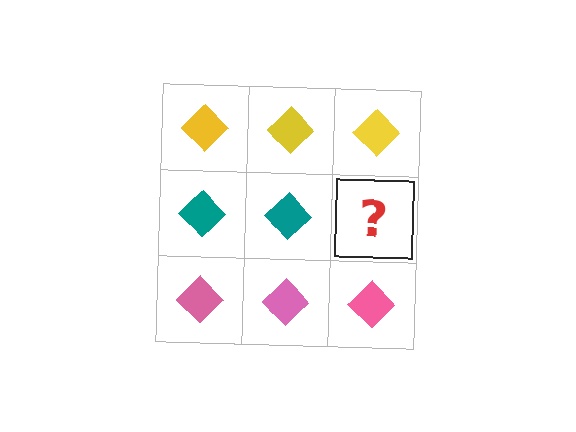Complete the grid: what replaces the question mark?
The question mark should be replaced with a teal diamond.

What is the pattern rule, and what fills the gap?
The rule is that each row has a consistent color. The gap should be filled with a teal diamond.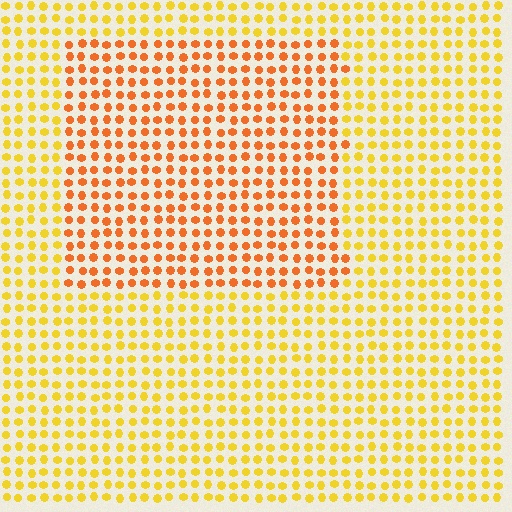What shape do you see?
I see a rectangle.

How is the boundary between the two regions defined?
The boundary is defined purely by a slight shift in hue (about 31 degrees). Spacing, size, and orientation are identical on both sides.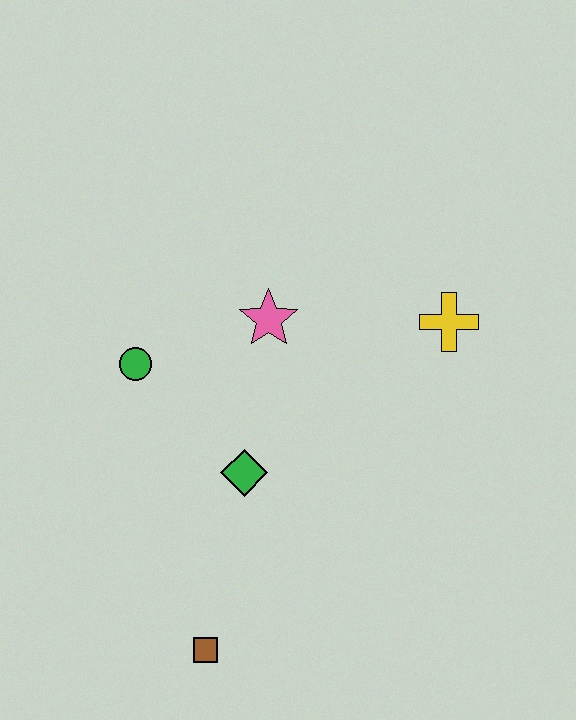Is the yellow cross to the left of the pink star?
No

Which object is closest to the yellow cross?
The pink star is closest to the yellow cross.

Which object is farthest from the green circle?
The yellow cross is farthest from the green circle.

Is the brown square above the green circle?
No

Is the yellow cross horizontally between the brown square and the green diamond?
No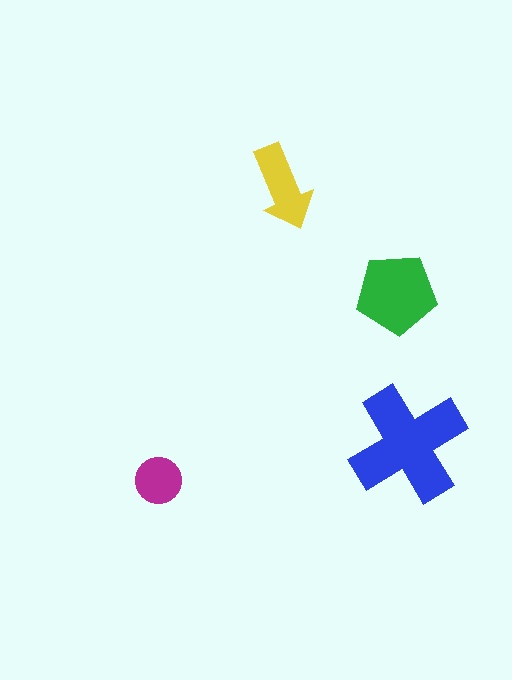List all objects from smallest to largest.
The magenta circle, the yellow arrow, the green pentagon, the blue cross.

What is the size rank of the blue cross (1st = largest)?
1st.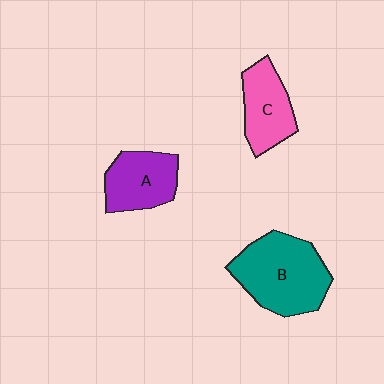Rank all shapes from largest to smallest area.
From largest to smallest: B (teal), A (purple), C (pink).